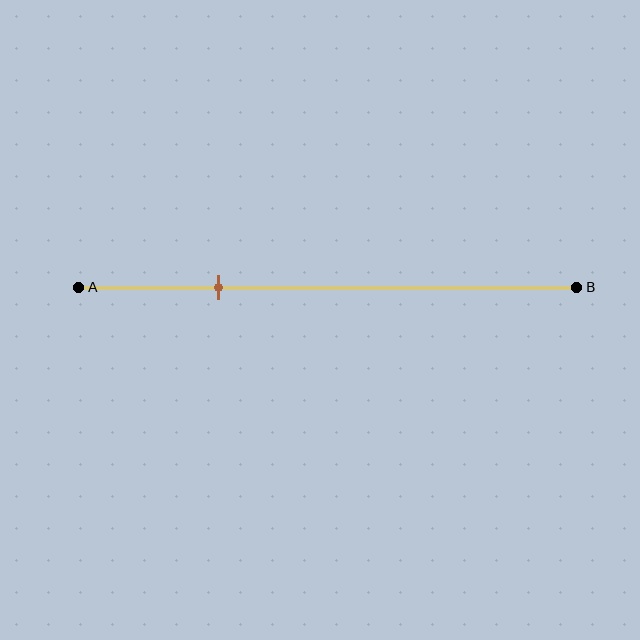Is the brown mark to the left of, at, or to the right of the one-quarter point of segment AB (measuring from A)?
The brown mark is approximately at the one-quarter point of segment AB.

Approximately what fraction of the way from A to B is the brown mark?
The brown mark is approximately 30% of the way from A to B.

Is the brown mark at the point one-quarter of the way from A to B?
Yes, the mark is approximately at the one-quarter point.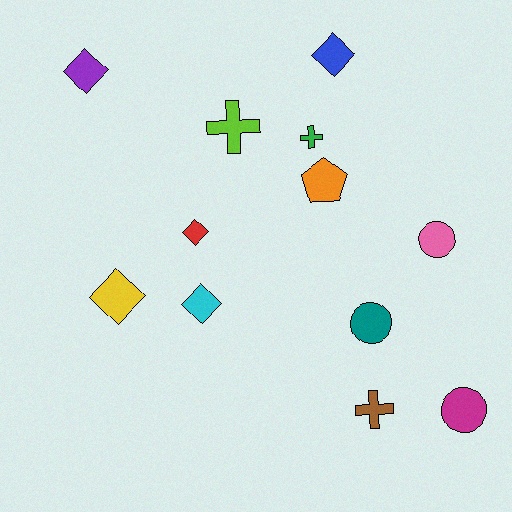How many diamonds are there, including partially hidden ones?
There are 5 diamonds.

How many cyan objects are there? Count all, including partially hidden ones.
There is 1 cyan object.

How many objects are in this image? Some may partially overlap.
There are 12 objects.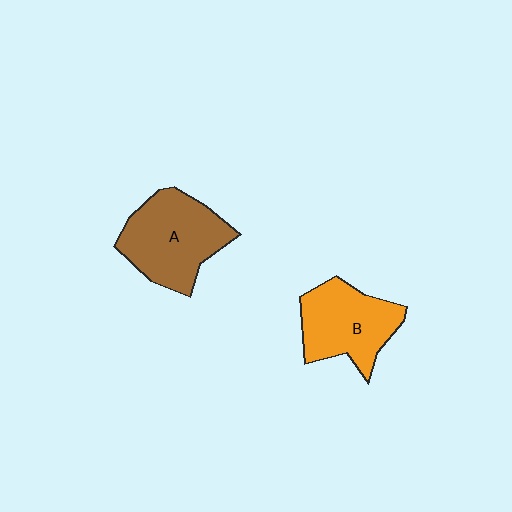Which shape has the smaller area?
Shape B (orange).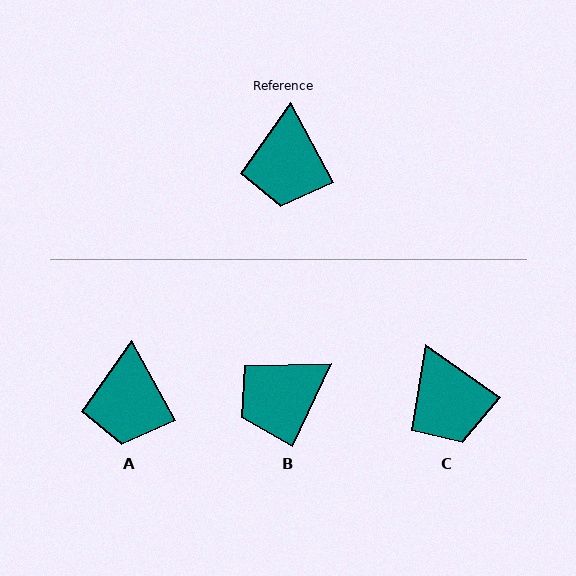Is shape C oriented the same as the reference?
No, it is off by about 26 degrees.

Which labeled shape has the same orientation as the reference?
A.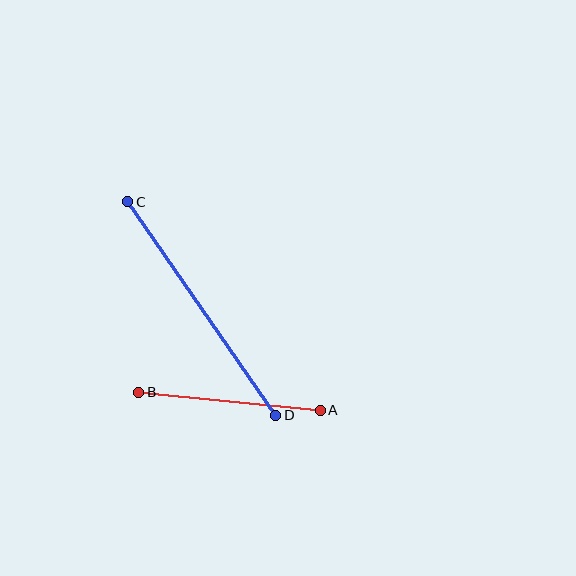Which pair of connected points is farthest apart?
Points C and D are farthest apart.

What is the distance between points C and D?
The distance is approximately 260 pixels.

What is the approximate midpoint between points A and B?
The midpoint is at approximately (230, 401) pixels.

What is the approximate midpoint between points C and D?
The midpoint is at approximately (202, 309) pixels.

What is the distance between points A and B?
The distance is approximately 182 pixels.